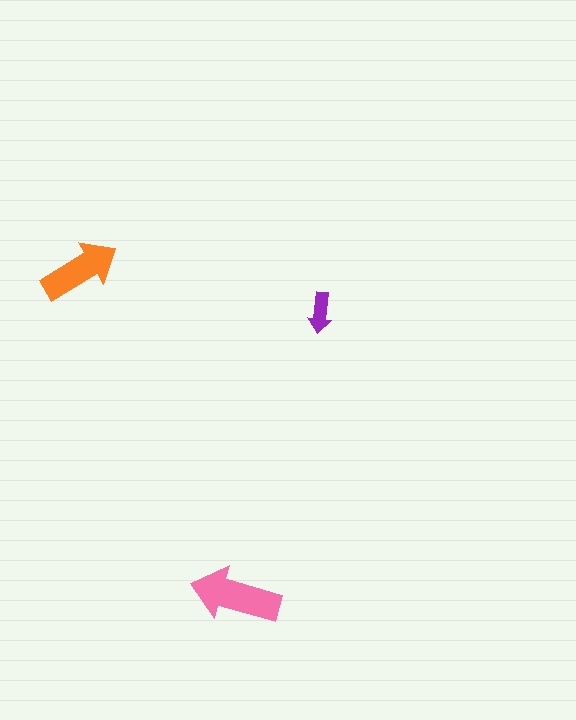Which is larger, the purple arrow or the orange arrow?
The orange one.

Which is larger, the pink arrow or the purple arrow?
The pink one.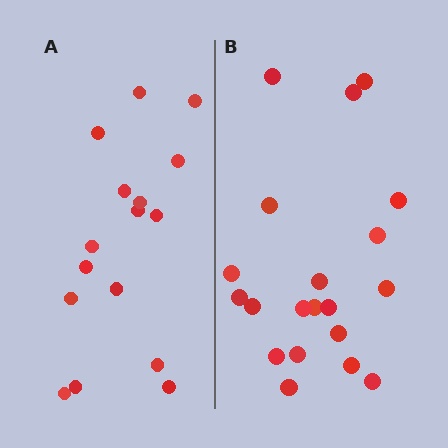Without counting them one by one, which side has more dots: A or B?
Region B (the right region) has more dots.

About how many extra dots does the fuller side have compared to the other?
Region B has about 4 more dots than region A.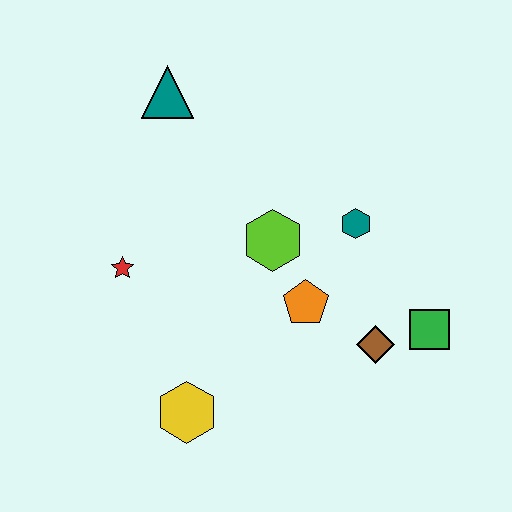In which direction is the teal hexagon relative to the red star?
The teal hexagon is to the right of the red star.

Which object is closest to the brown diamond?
The green square is closest to the brown diamond.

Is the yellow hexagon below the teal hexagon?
Yes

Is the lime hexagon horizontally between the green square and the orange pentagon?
No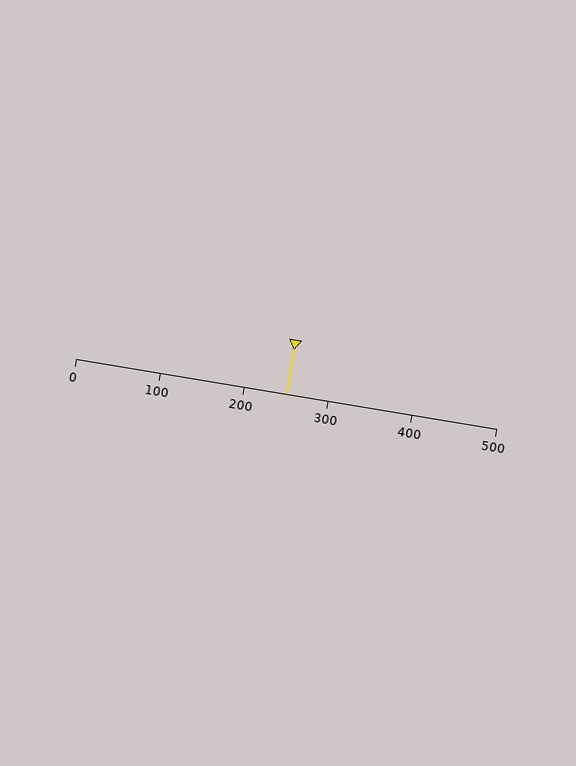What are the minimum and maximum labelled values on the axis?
The axis runs from 0 to 500.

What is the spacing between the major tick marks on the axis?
The major ticks are spaced 100 apart.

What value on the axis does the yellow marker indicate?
The marker indicates approximately 250.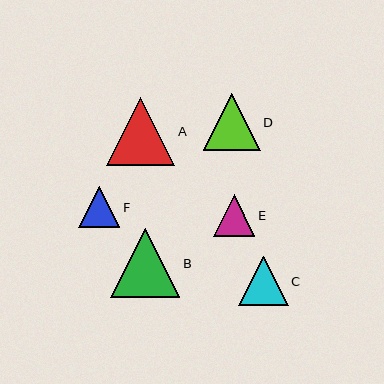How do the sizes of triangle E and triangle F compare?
Triangle E and triangle F are approximately the same size.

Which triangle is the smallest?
Triangle F is the smallest with a size of approximately 41 pixels.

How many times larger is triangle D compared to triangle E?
Triangle D is approximately 1.4 times the size of triangle E.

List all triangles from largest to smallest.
From largest to smallest: B, A, D, C, E, F.